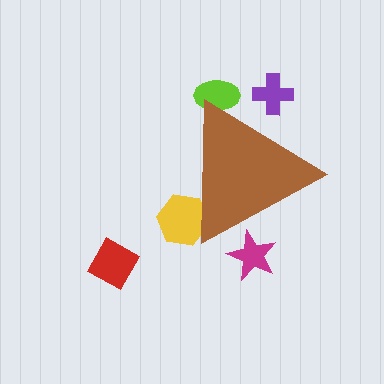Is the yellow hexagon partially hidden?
Yes, the yellow hexagon is partially hidden behind the brown triangle.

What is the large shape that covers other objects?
A brown triangle.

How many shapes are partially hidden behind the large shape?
4 shapes are partially hidden.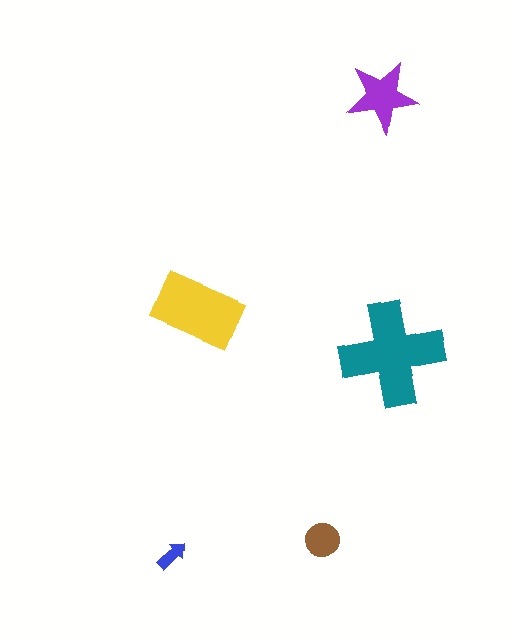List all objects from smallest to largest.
The blue arrow, the brown circle, the purple star, the yellow rectangle, the teal cross.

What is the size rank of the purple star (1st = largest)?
3rd.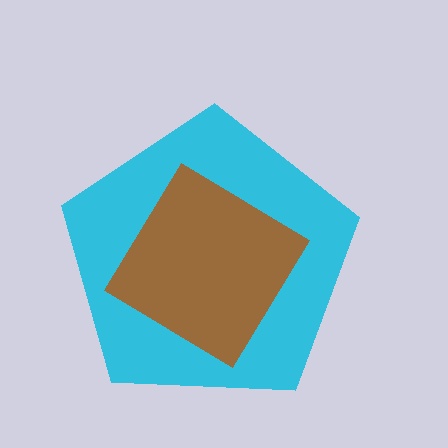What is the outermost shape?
The cyan pentagon.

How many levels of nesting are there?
2.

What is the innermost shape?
The brown diamond.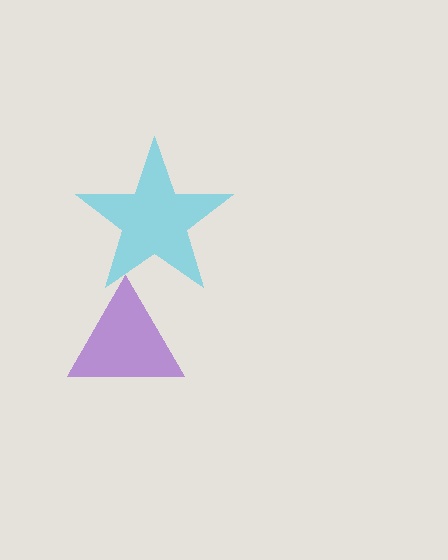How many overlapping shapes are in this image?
There are 2 overlapping shapes in the image.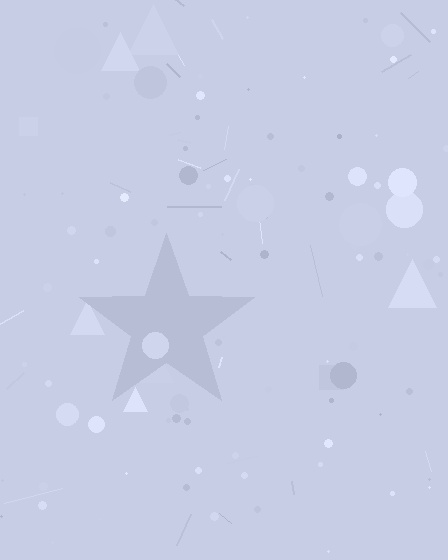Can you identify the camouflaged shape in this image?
The camouflaged shape is a star.